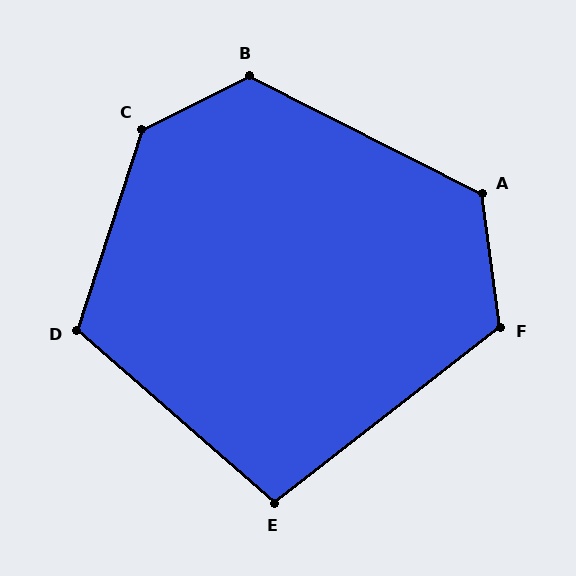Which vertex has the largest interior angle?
C, at approximately 135 degrees.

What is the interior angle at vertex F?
Approximately 120 degrees (obtuse).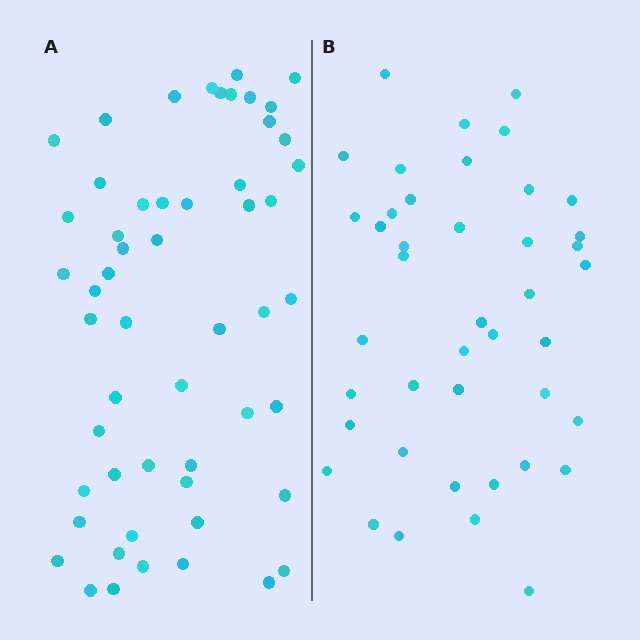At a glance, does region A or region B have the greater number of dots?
Region A (the left region) has more dots.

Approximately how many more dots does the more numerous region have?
Region A has roughly 12 or so more dots than region B.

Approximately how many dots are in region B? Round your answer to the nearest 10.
About 40 dots. (The exact count is 42, which rounds to 40.)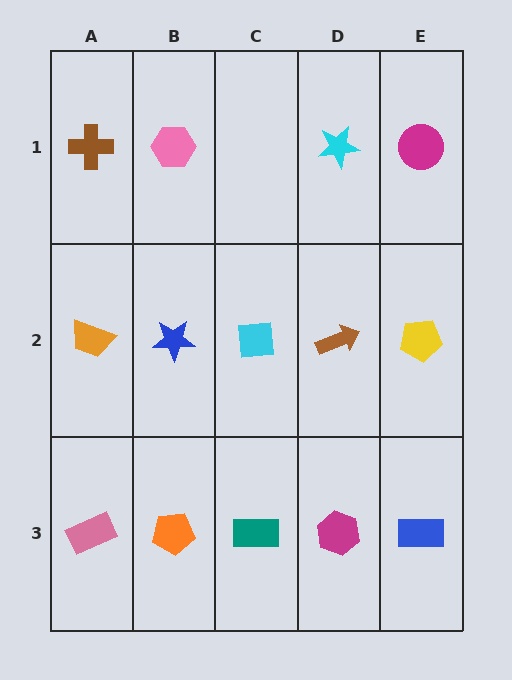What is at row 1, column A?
A brown cross.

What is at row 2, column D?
A brown arrow.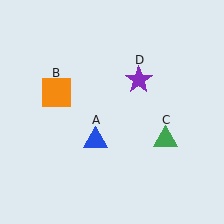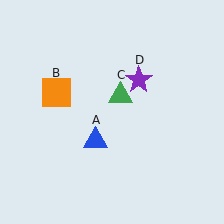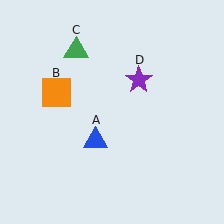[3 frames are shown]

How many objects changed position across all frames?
1 object changed position: green triangle (object C).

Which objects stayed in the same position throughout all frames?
Blue triangle (object A) and orange square (object B) and purple star (object D) remained stationary.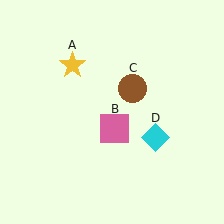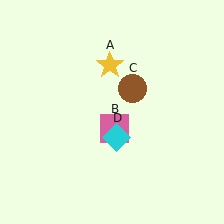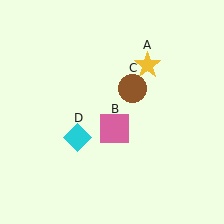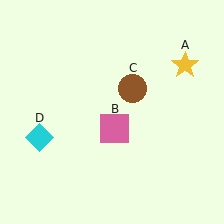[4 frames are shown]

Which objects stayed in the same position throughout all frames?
Pink square (object B) and brown circle (object C) remained stationary.